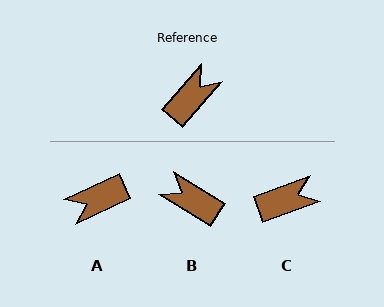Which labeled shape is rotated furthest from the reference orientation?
A, about 156 degrees away.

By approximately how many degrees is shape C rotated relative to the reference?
Approximately 28 degrees clockwise.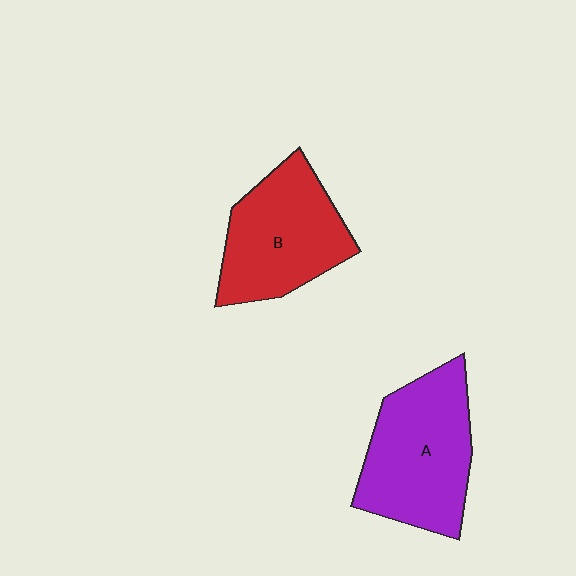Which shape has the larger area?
Shape A (purple).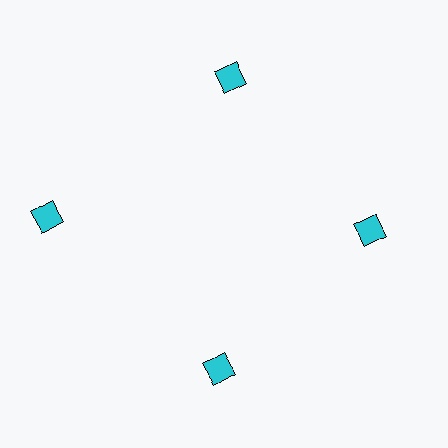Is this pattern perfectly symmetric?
No. The 4 cyan diamonds are arranged in a ring, but one element near the 9 o'clock position is pushed outward from the center, breaking the 4-fold rotational symmetry.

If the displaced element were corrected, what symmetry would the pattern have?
It would have 4-fold rotational symmetry — the pattern would map onto itself every 90 degrees.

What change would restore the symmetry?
The symmetry would be restored by moving it inward, back onto the ring so that all 4 diamonds sit at equal angles and equal distance from the center.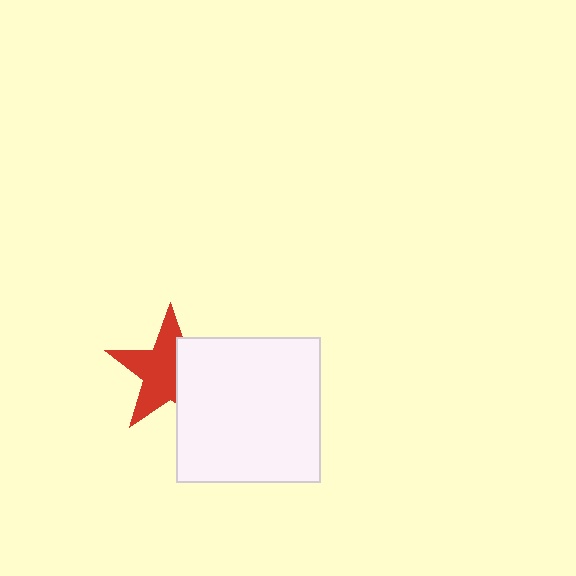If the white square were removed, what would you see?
You would see the complete red star.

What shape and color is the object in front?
The object in front is a white square.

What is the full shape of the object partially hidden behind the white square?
The partially hidden object is a red star.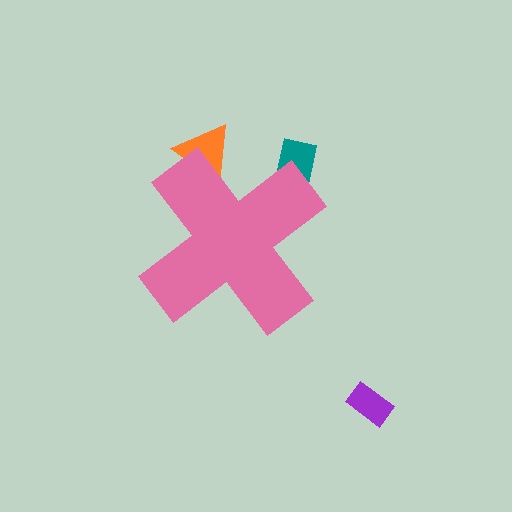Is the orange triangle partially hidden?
Yes, the orange triangle is partially hidden behind the pink cross.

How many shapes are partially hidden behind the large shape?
2 shapes are partially hidden.